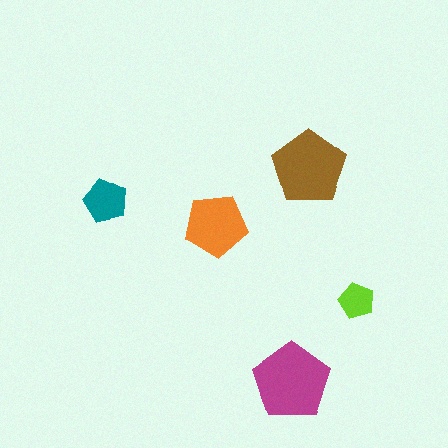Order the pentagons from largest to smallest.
the magenta one, the brown one, the orange one, the teal one, the lime one.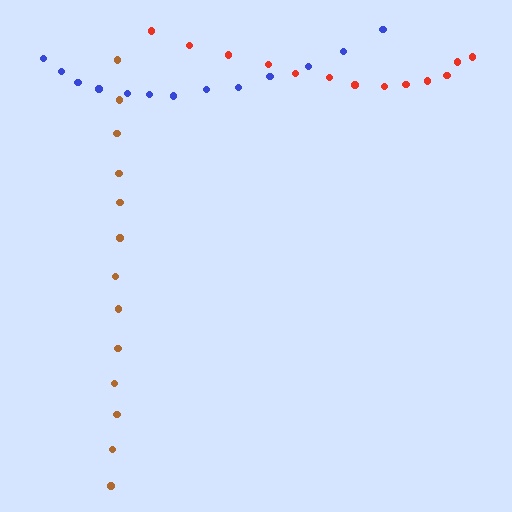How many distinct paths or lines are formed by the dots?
There are 3 distinct paths.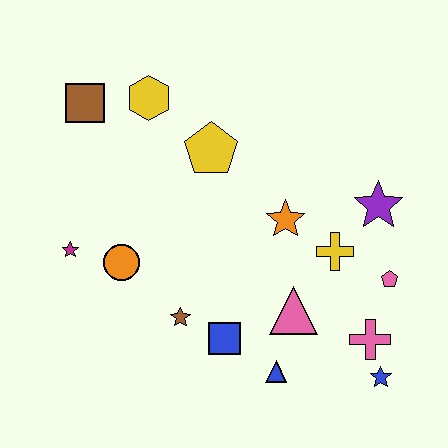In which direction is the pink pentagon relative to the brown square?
The pink pentagon is to the right of the brown square.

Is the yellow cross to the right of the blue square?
Yes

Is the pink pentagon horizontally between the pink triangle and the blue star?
No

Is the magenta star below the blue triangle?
No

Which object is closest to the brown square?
The yellow hexagon is closest to the brown square.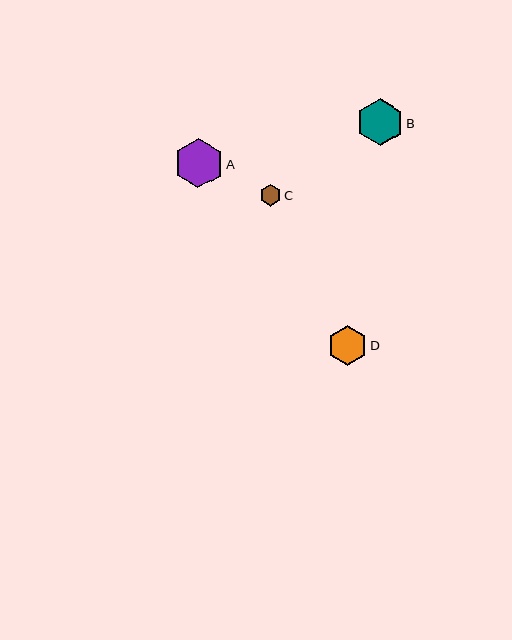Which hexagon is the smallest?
Hexagon C is the smallest with a size of approximately 21 pixels.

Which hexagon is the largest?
Hexagon A is the largest with a size of approximately 49 pixels.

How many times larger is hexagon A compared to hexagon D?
Hexagon A is approximately 1.3 times the size of hexagon D.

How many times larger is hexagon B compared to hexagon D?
Hexagon B is approximately 1.2 times the size of hexagon D.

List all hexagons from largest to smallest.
From largest to smallest: A, B, D, C.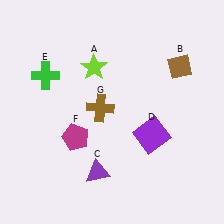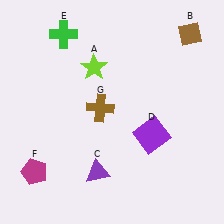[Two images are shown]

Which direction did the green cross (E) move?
The green cross (E) moved up.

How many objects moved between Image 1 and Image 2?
3 objects moved between the two images.